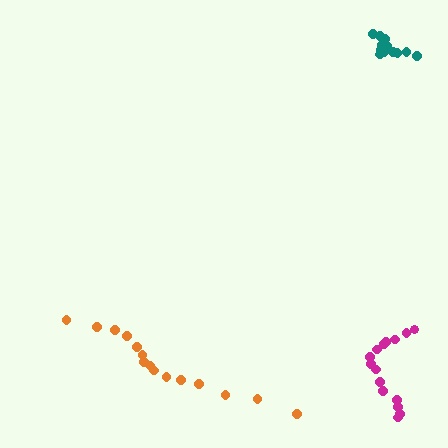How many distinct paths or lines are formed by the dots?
There are 3 distinct paths.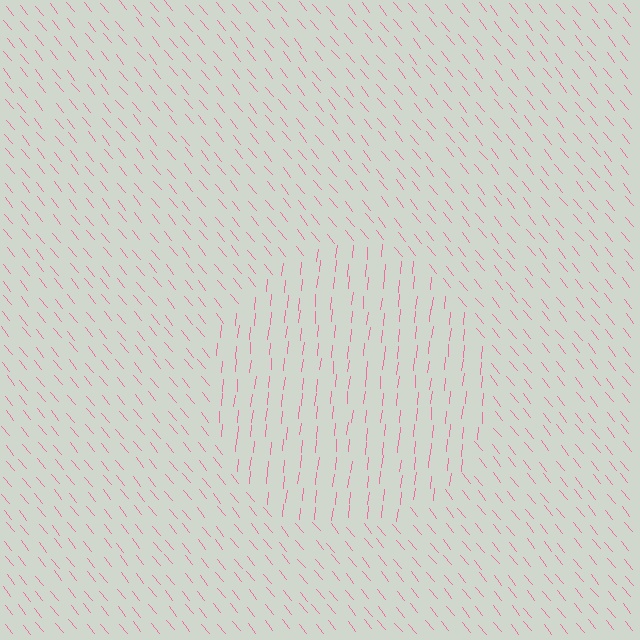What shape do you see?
I see a circle.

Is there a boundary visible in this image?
Yes, there is a texture boundary formed by a change in line orientation.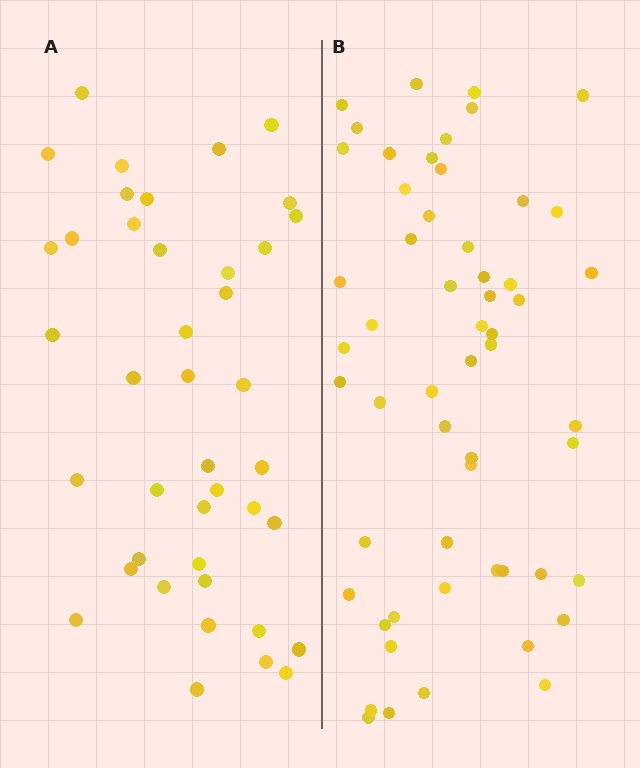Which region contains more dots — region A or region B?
Region B (the right region) has more dots.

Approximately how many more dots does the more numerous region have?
Region B has approximately 15 more dots than region A.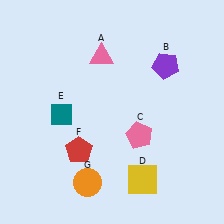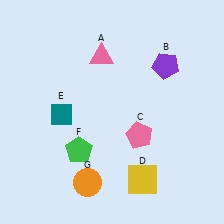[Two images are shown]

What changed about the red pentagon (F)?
In Image 1, F is red. In Image 2, it changed to green.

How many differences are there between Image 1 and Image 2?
There is 1 difference between the two images.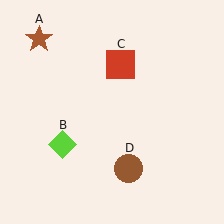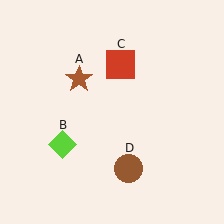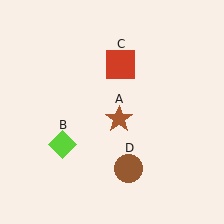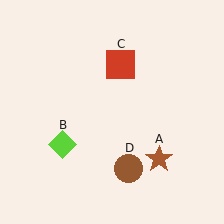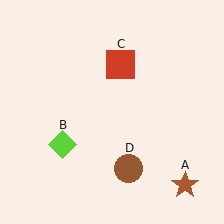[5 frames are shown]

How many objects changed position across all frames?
1 object changed position: brown star (object A).